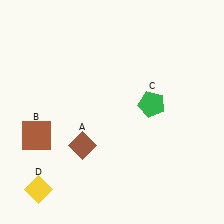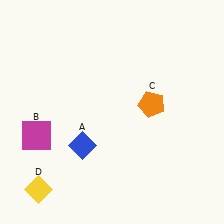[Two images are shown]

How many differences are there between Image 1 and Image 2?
There are 3 differences between the two images.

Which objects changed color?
A changed from brown to blue. B changed from brown to magenta. C changed from green to orange.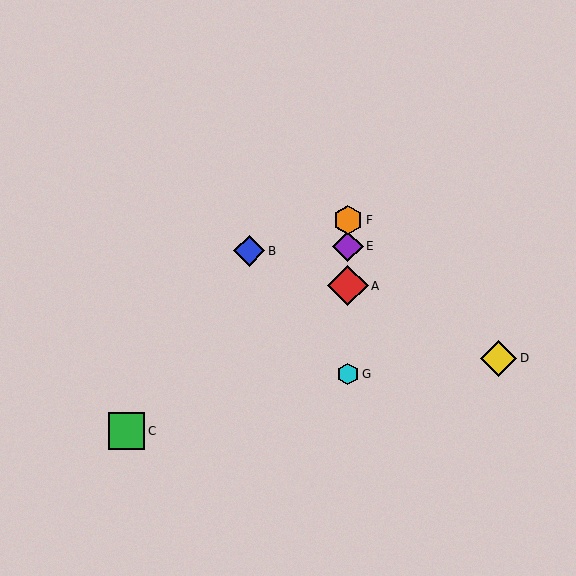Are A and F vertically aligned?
Yes, both are at x≈348.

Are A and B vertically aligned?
No, A is at x≈348 and B is at x≈249.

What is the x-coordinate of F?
Object F is at x≈348.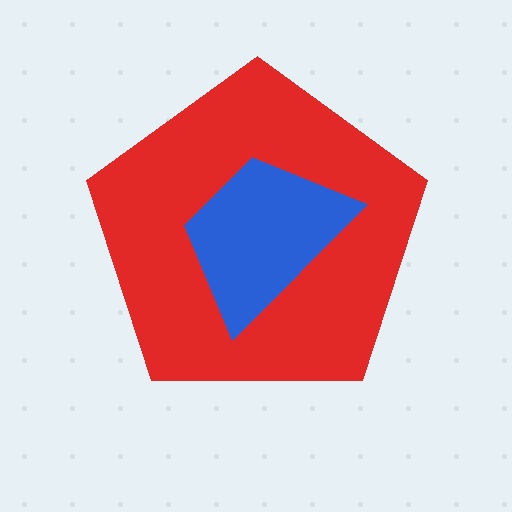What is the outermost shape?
The red pentagon.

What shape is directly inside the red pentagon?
The blue trapezoid.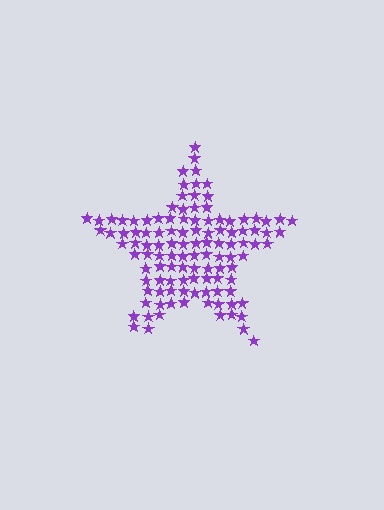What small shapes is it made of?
It is made of small stars.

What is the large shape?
The large shape is a star.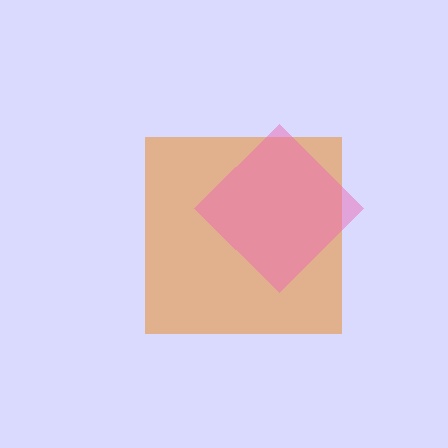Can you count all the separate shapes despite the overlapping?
Yes, there are 2 separate shapes.